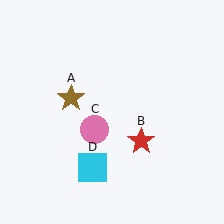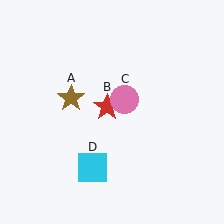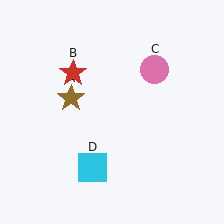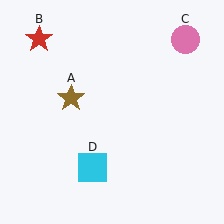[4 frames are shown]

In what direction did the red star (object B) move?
The red star (object B) moved up and to the left.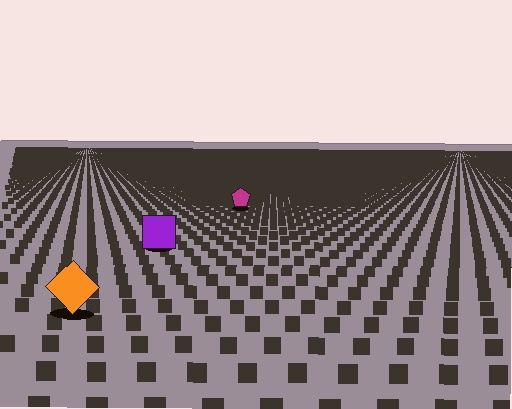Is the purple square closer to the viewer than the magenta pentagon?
Yes. The purple square is closer — you can tell from the texture gradient: the ground texture is coarser near it.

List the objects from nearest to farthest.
From nearest to farthest: the orange diamond, the purple square, the magenta pentagon.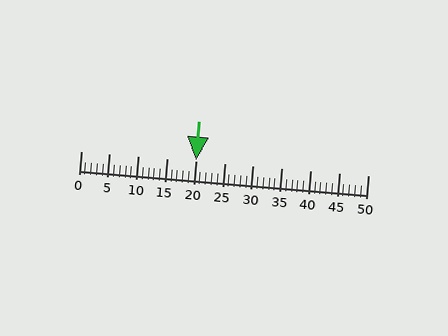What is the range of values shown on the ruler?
The ruler shows values from 0 to 50.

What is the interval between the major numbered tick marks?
The major tick marks are spaced 5 units apart.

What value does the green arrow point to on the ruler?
The green arrow points to approximately 20.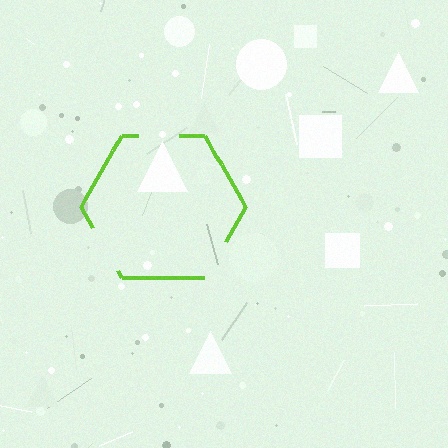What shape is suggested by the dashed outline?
The dashed outline suggests a hexagon.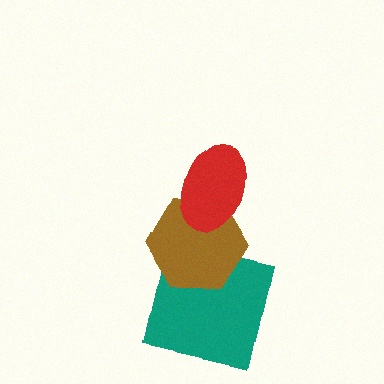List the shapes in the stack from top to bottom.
From top to bottom: the red ellipse, the brown hexagon, the teal square.